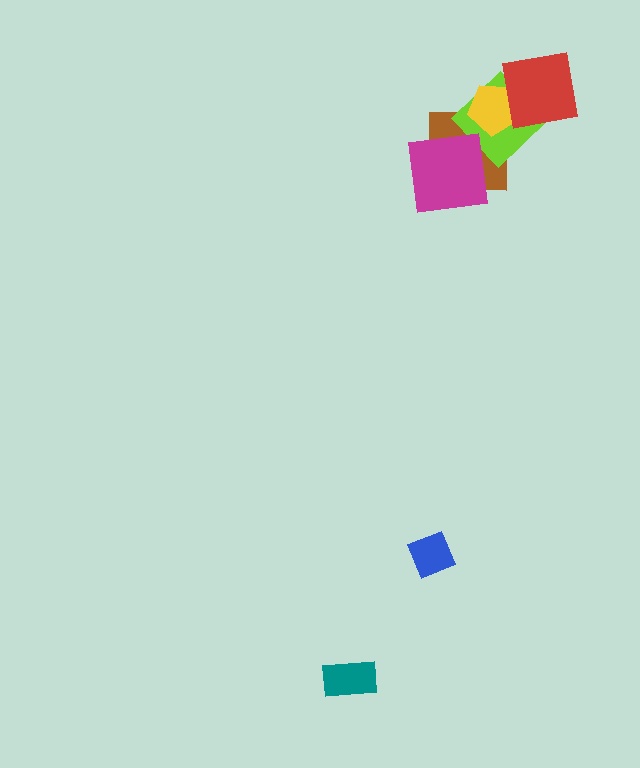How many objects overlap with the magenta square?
2 objects overlap with the magenta square.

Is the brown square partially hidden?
Yes, it is partially covered by another shape.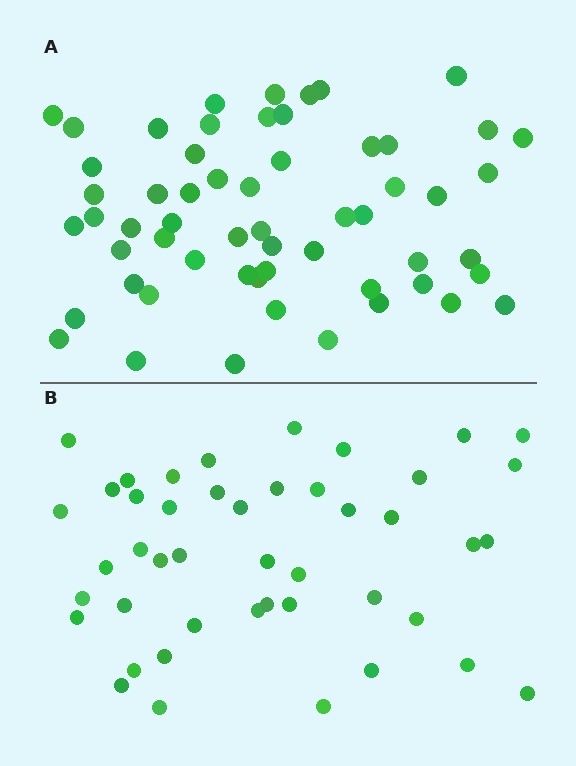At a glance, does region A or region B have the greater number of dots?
Region A (the top region) has more dots.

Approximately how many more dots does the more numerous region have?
Region A has approximately 15 more dots than region B.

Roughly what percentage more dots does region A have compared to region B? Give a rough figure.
About 30% more.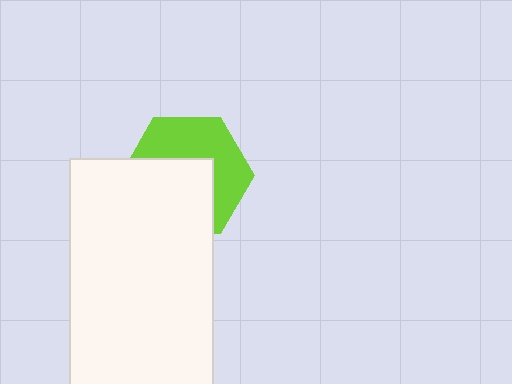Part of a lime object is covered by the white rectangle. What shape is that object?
It is a hexagon.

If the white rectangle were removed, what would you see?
You would see the complete lime hexagon.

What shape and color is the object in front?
The object in front is a white rectangle.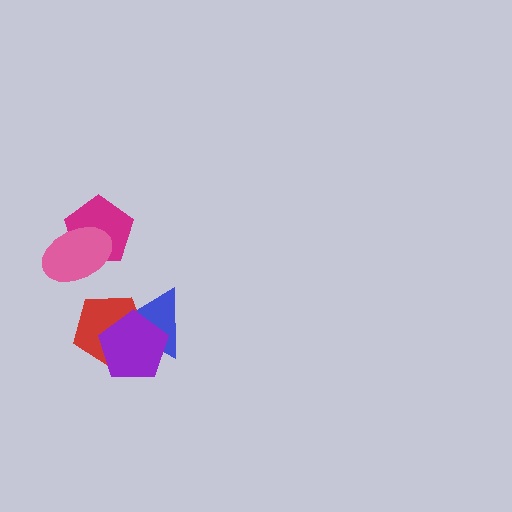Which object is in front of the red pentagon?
The purple pentagon is in front of the red pentagon.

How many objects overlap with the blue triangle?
2 objects overlap with the blue triangle.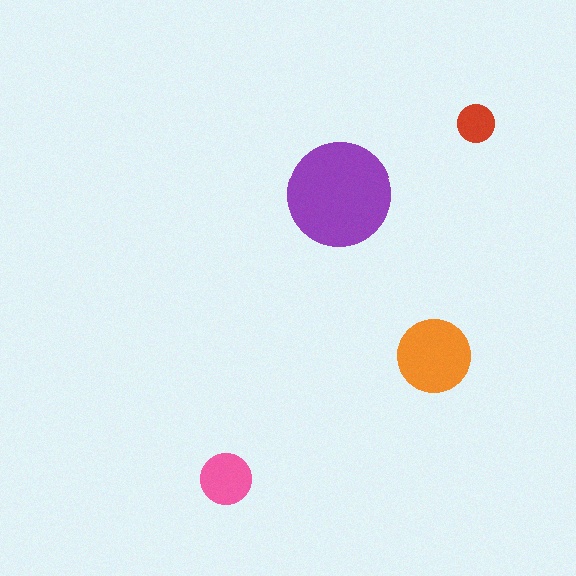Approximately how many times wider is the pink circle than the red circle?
About 1.5 times wider.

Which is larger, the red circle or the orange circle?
The orange one.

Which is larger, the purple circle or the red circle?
The purple one.